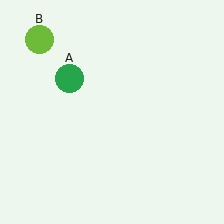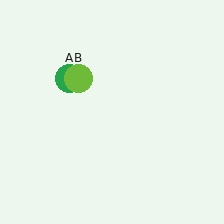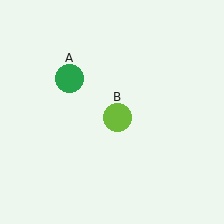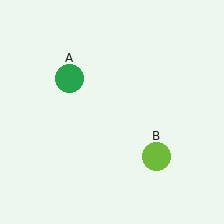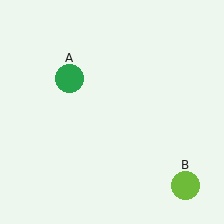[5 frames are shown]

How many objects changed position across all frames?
1 object changed position: lime circle (object B).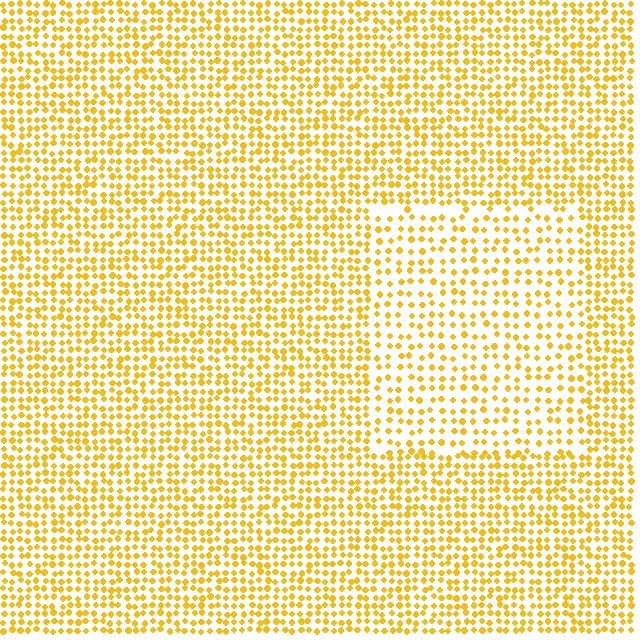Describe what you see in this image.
The image contains small yellow elements arranged at two different densities. A rectangle-shaped region is visible where the elements are less densely packed than the surrounding area.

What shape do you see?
I see a rectangle.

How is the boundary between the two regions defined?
The boundary is defined by a change in element density (approximately 1.7x ratio). All elements are the same color, size, and shape.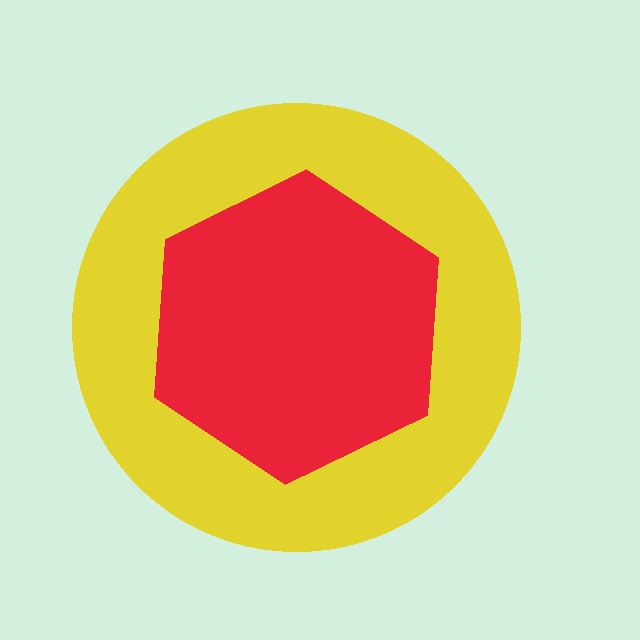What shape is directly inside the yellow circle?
The red hexagon.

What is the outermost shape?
The yellow circle.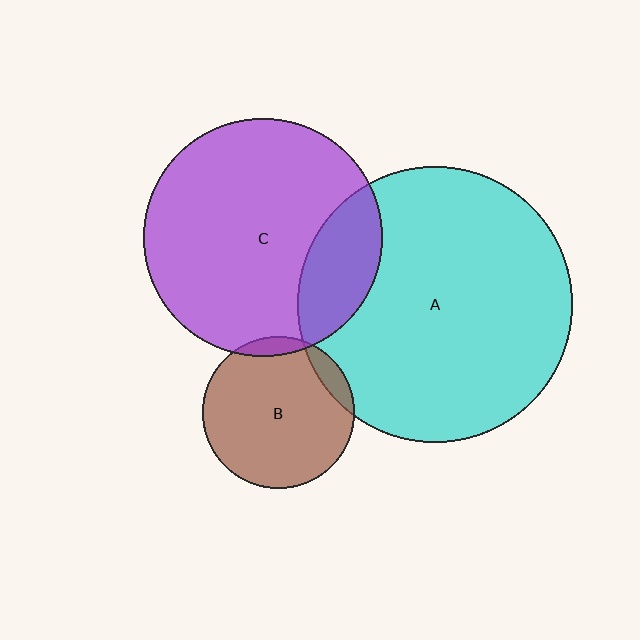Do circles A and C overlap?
Yes.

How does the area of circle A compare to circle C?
Approximately 1.3 times.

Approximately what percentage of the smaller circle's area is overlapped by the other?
Approximately 20%.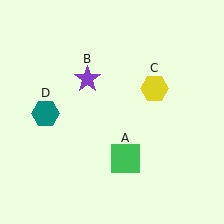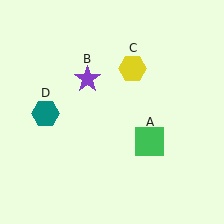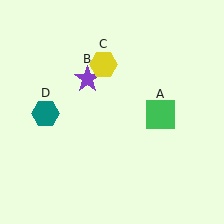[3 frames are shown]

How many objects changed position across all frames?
2 objects changed position: green square (object A), yellow hexagon (object C).